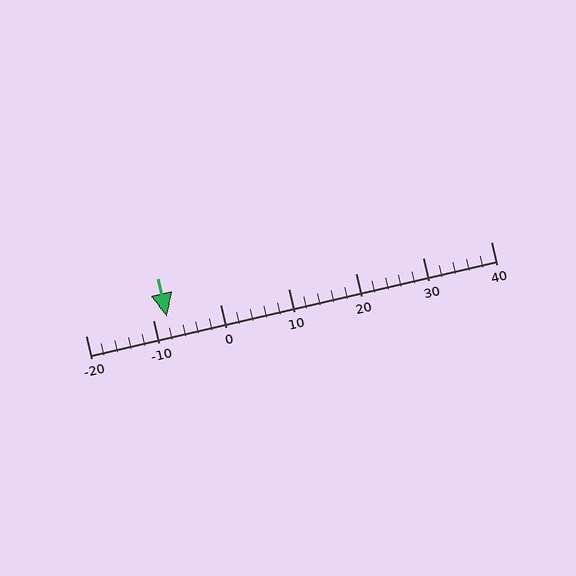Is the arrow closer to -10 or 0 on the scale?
The arrow is closer to -10.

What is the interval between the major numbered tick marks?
The major tick marks are spaced 10 units apart.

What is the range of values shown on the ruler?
The ruler shows values from -20 to 40.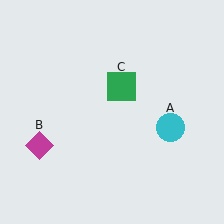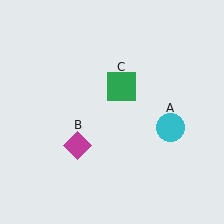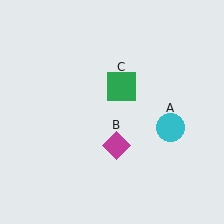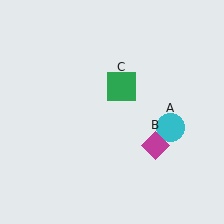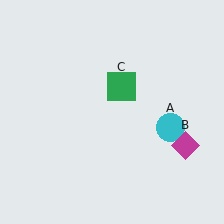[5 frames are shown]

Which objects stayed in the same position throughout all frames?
Cyan circle (object A) and green square (object C) remained stationary.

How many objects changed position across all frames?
1 object changed position: magenta diamond (object B).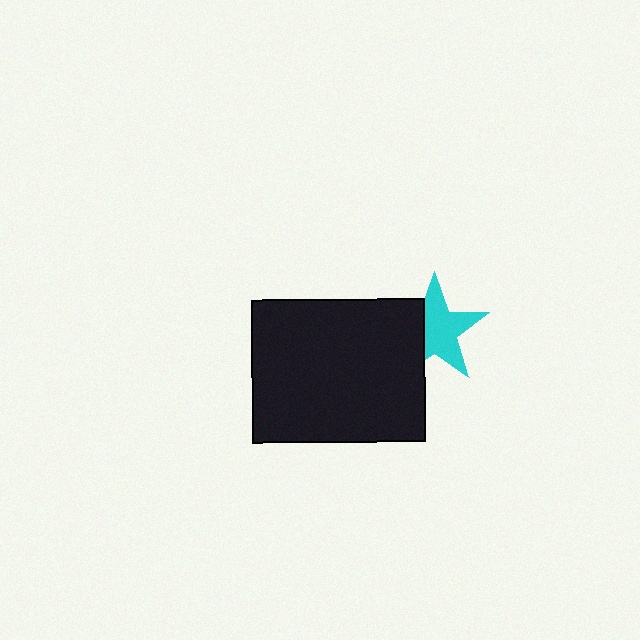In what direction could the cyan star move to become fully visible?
The cyan star could move right. That would shift it out from behind the black rectangle entirely.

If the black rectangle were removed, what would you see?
You would see the complete cyan star.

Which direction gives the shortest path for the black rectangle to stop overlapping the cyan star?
Moving left gives the shortest separation.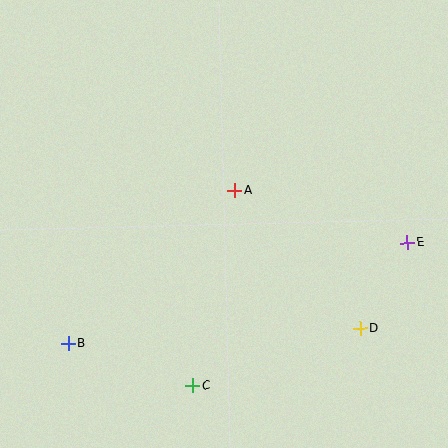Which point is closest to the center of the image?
Point A at (235, 191) is closest to the center.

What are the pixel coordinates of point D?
Point D is at (360, 328).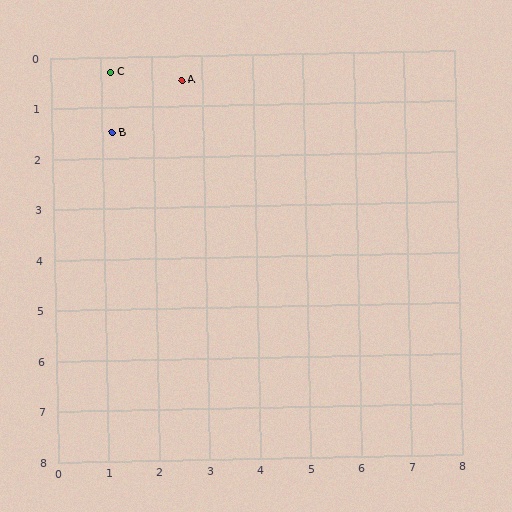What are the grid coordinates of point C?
Point C is at approximately (1.2, 0.3).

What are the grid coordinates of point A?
Point A is at approximately (2.6, 0.5).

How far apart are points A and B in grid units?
Points A and B are about 1.7 grid units apart.